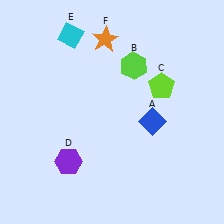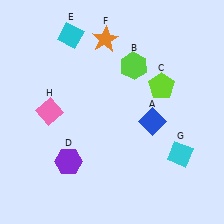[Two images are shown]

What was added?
A cyan diamond (G), a pink diamond (H) were added in Image 2.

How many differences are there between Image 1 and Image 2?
There are 2 differences between the two images.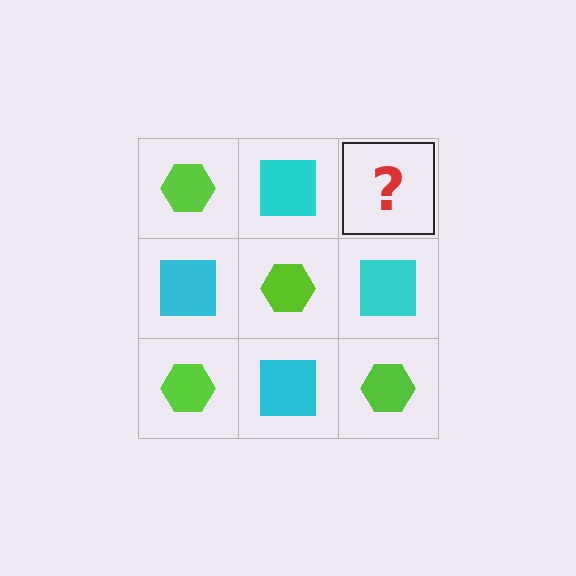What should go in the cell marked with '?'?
The missing cell should contain a lime hexagon.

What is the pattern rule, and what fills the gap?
The rule is that it alternates lime hexagon and cyan square in a checkerboard pattern. The gap should be filled with a lime hexagon.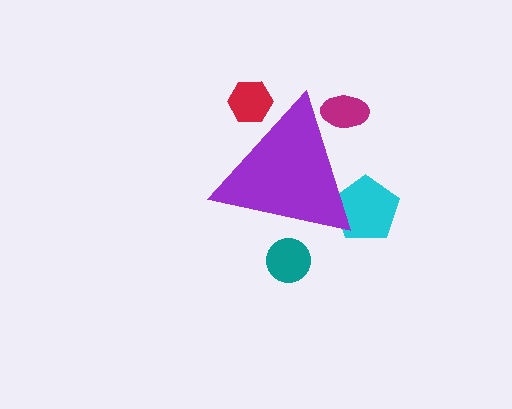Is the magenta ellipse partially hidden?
Yes, the magenta ellipse is partially hidden behind the purple triangle.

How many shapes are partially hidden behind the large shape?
4 shapes are partially hidden.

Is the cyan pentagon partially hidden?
Yes, the cyan pentagon is partially hidden behind the purple triangle.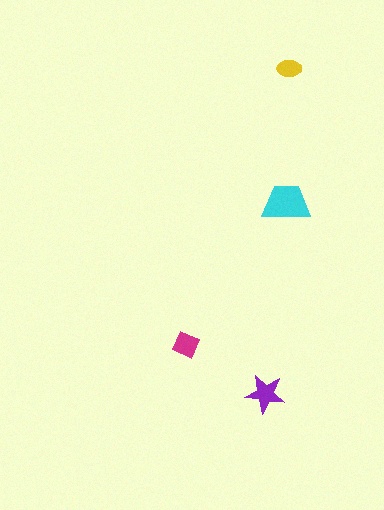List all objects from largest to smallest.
The cyan trapezoid, the purple star, the magenta diamond, the yellow ellipse.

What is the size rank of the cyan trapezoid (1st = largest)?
1st.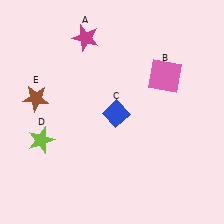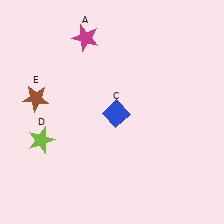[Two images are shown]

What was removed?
The pink square (B) was removed in Image 2.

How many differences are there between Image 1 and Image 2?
There is 1 difference between the two images.